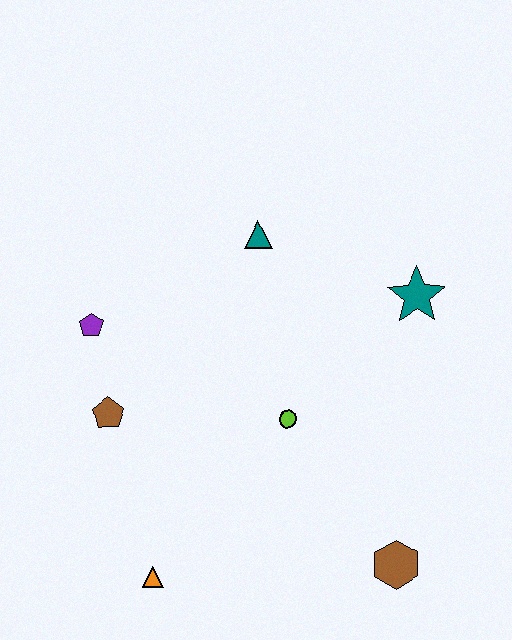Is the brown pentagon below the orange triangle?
No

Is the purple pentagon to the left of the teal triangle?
Yes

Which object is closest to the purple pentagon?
The brown pentagon is closest to the purple pentagon.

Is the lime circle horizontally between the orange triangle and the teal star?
Yes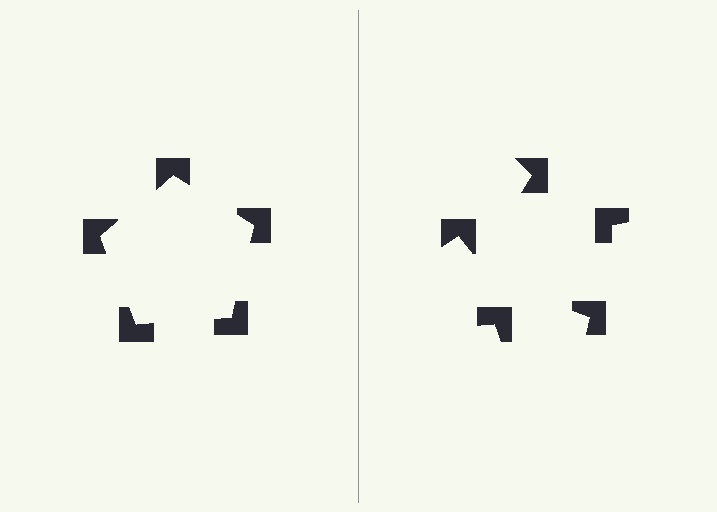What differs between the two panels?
The notched squares are positioned identically on both sides; only the wedge orientations differ. On the left they align to a pentagon; on the right they are misaligned.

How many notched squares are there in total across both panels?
10 — 5 on each side.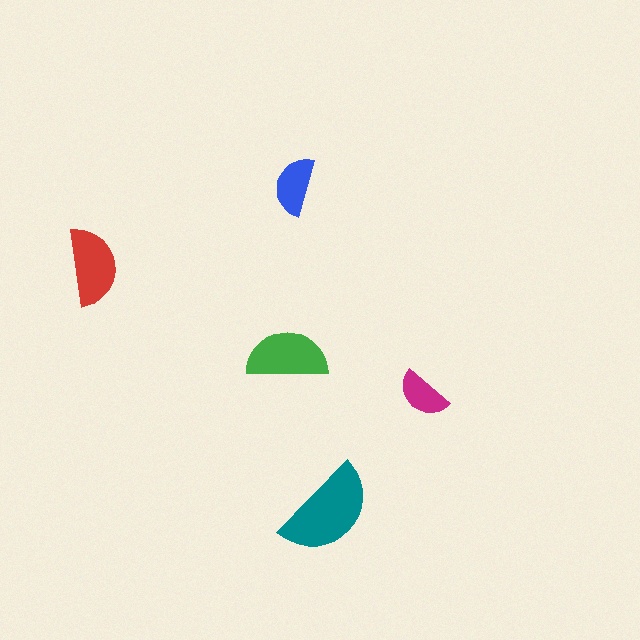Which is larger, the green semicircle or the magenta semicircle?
The green one.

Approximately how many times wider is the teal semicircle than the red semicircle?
About 1.5 times wider.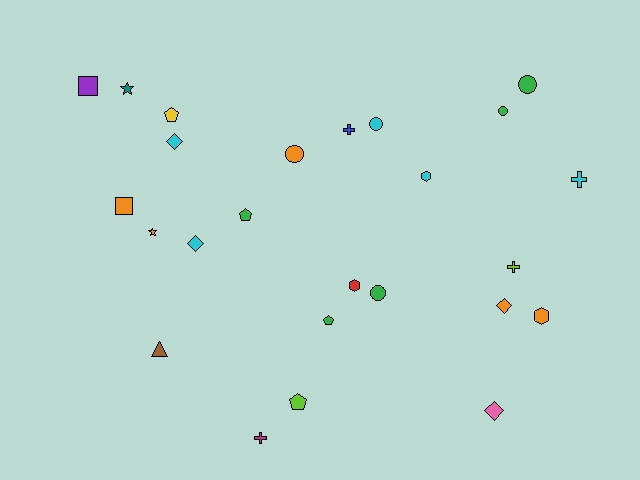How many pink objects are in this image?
There is 1 pink object.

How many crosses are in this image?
There are 4 crosses.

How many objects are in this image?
There are 25 objects.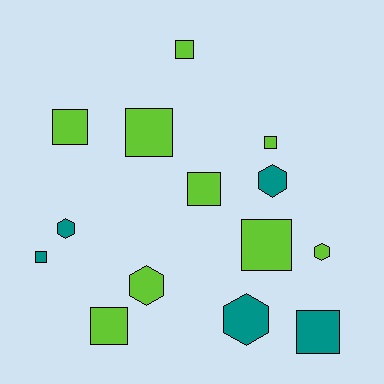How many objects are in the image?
There are 14 objects.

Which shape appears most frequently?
Square, with 9 objects.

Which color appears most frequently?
Lime, with 9 objects.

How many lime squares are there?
There are 7 lime squares.